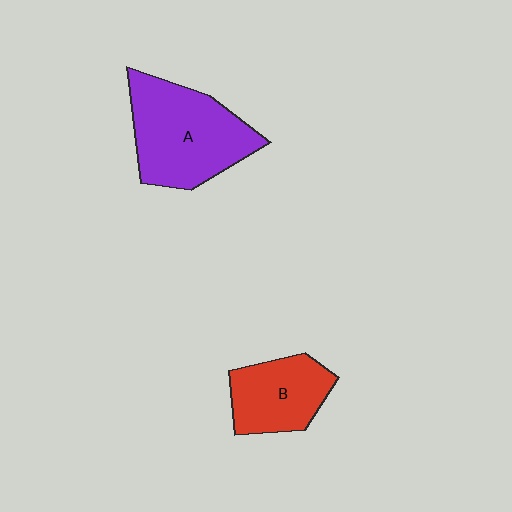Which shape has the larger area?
Shape A (purple).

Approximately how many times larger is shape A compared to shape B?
Approximately 1.6 times.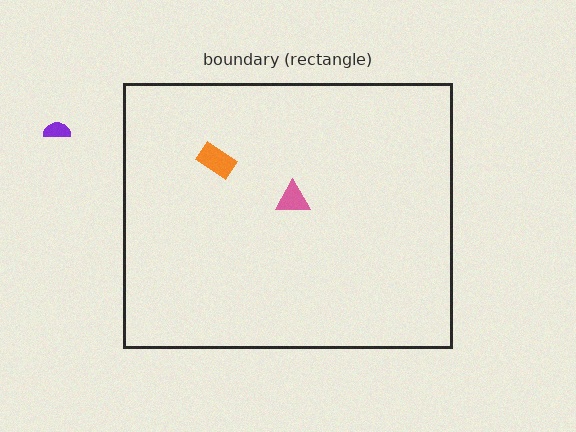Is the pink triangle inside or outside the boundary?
Inside.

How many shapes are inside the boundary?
2 inside, 1 outside.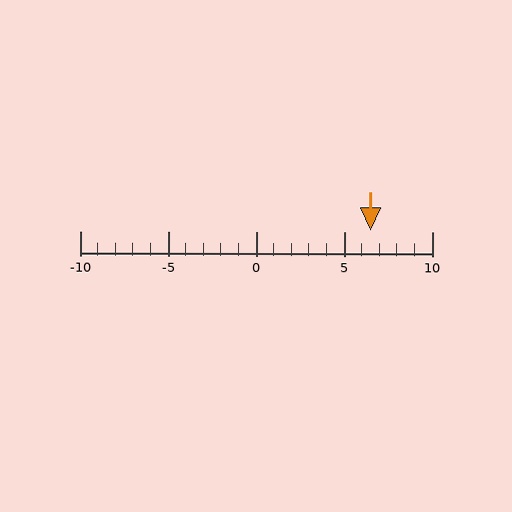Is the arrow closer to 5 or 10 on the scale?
The arrow is closer to 5.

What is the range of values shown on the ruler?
The ruler shows values from -10 to 10.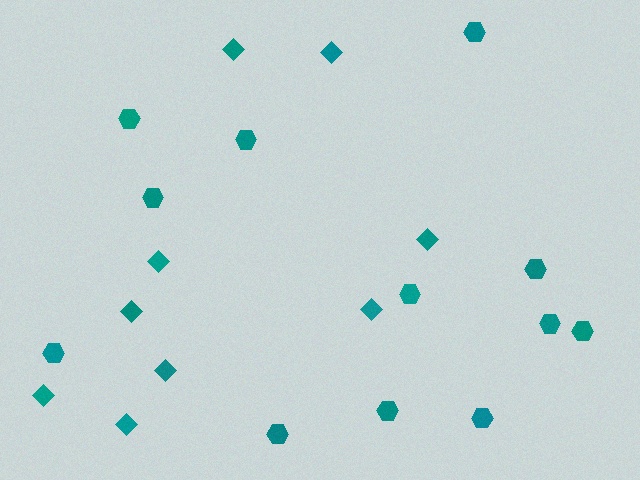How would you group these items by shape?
There are 2 groups: one group of diamonds (9) and one group of hexagons (12).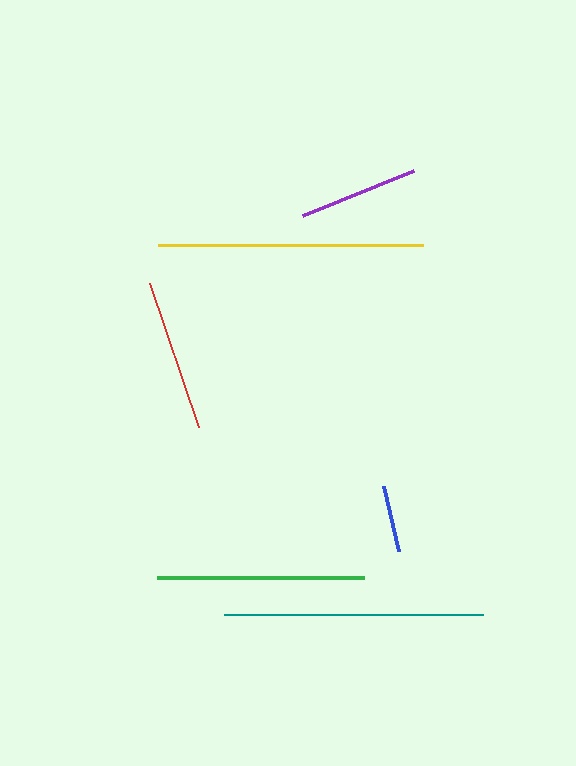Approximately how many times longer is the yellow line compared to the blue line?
The yellow line is approximately 4.0 times the length of the blue line.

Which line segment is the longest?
The yellow line is the longest at approximately 265 pixels.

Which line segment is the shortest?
The blue line is the shortest at approximately 67 pixels.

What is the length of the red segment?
The red segment is approximately 152 pixels long.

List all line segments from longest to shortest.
From longest to shortest: yellow, teal, green, red, purple, blue.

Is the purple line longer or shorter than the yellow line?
The yellow line is longer than the purple line.